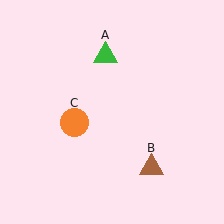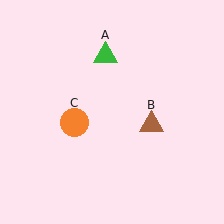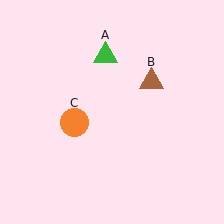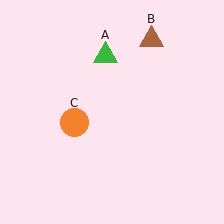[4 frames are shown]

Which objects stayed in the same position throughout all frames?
Green triangle (object A) and orange circle (object C) remained stationary.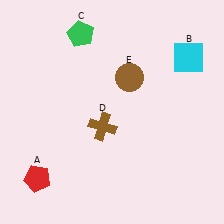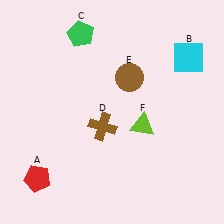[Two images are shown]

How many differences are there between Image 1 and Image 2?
There is 1 difference between the two images.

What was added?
A lime triangle (F) was added in Image 2.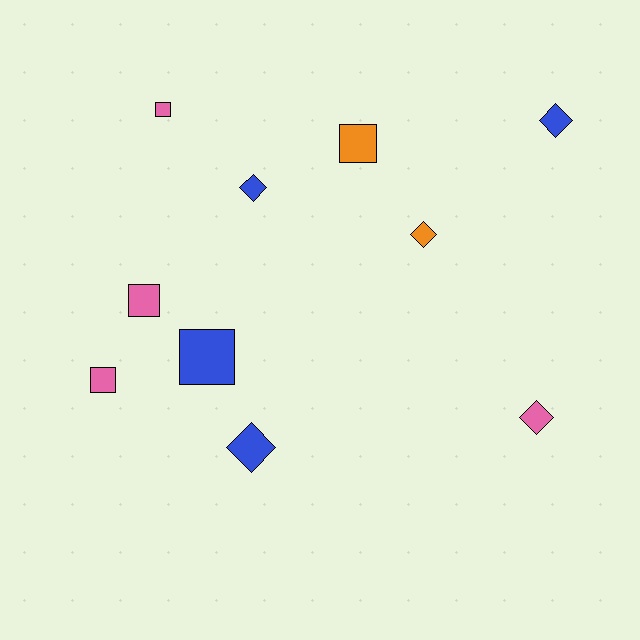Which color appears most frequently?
Pink, with 4 objects.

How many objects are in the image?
There are 10 objects.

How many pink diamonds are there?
There is 1 pink diamond.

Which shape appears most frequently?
Square, with 5 objects.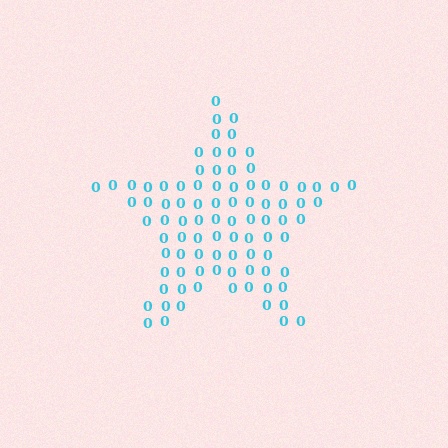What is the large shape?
The large shape is a star.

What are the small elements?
The small elements are digit 0's.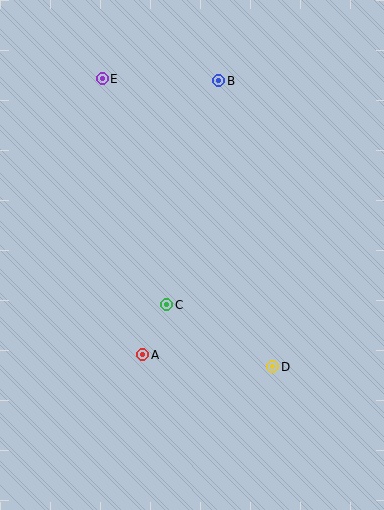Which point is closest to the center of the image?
Point C at (167, 305) is closest to the center.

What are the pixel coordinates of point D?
Point D is at (273, 367).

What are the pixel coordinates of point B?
Point B is at (219, 81).